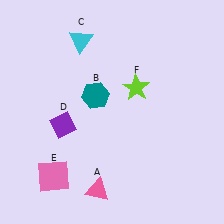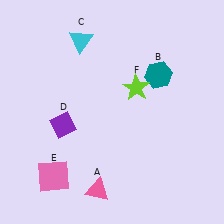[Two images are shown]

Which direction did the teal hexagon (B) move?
The teal hexagon (B) moved right.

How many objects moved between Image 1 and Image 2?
1 object moved between the two images.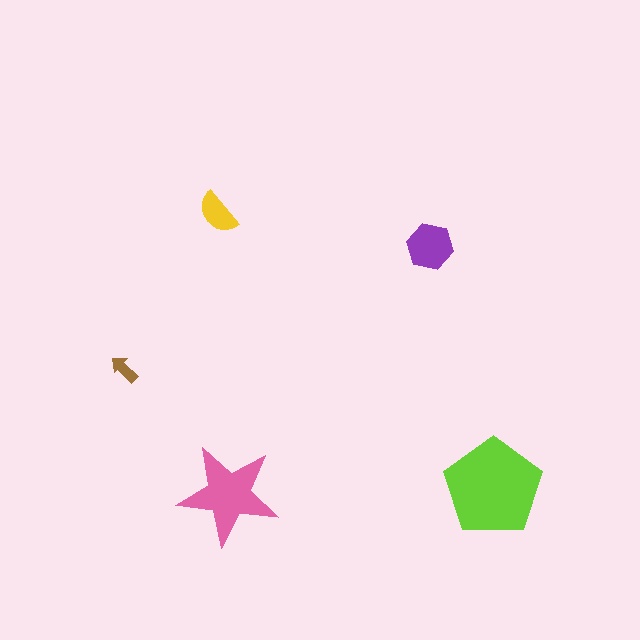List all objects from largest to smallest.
The lime pentagon, the pink star, the purple hexagon, the yellow semicircle, the brown arrow.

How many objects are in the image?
There are 5 objects in the image.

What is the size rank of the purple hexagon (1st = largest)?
3rd.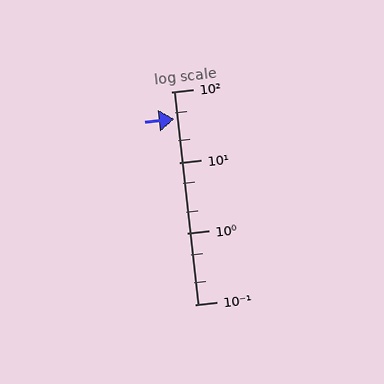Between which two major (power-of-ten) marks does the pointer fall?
The pointer is between 10 and 100.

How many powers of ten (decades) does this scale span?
The scale spans 3 decades, from 0.1 to 100.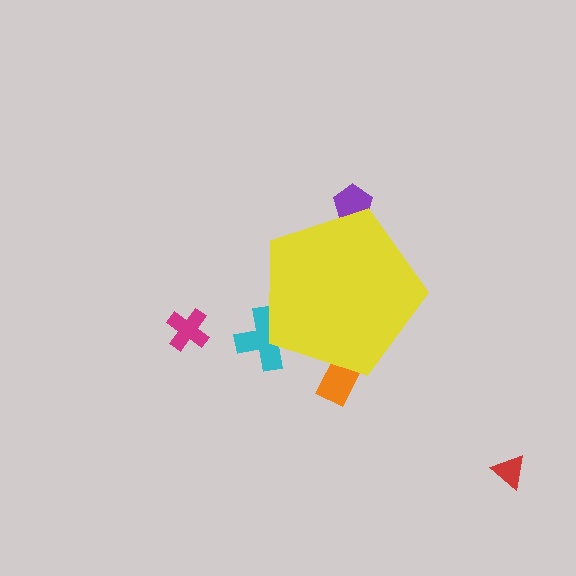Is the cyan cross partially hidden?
Yes, the cyan cross is partially hidden behind the yellow pentagon.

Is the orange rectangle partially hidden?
Yes, the orange rectangle is partially hidden behind the yellow pentagon.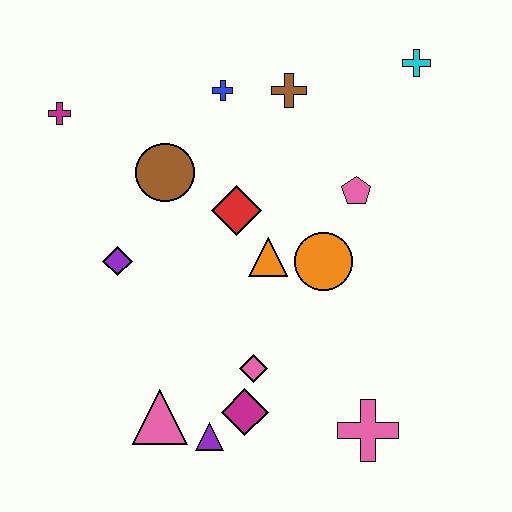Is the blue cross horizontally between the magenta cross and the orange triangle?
Yes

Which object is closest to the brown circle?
The red diamond is closest to the brown circle.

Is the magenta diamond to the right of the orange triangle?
No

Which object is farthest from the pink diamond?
The cyan cross is farthest from the pink diamond.